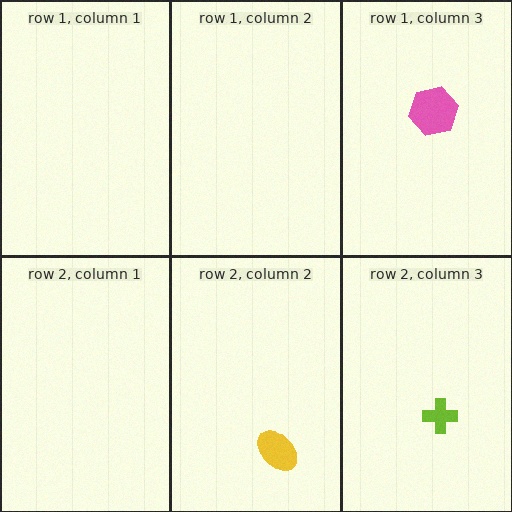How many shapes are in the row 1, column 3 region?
1.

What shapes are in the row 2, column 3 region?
The lime cross.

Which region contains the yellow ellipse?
The row 2, column 2 region.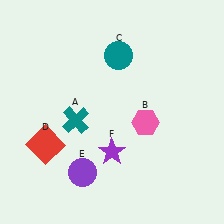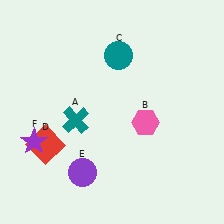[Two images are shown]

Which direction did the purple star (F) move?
The purple star (F) moved left.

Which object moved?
The purple star (F) moved left.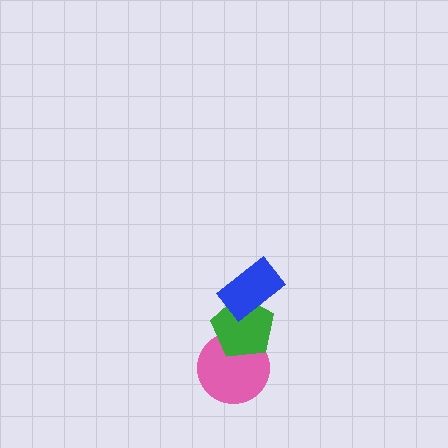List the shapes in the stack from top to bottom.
From top to bottom: the blue rectangle, the green pentagon, the pink circle.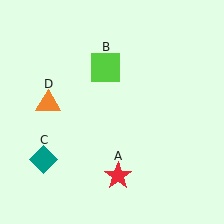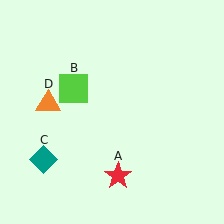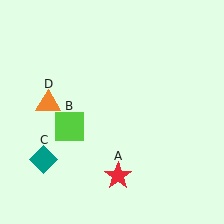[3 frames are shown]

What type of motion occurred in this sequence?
The lime square (object B) rotated counterclockwise around the center of the scene.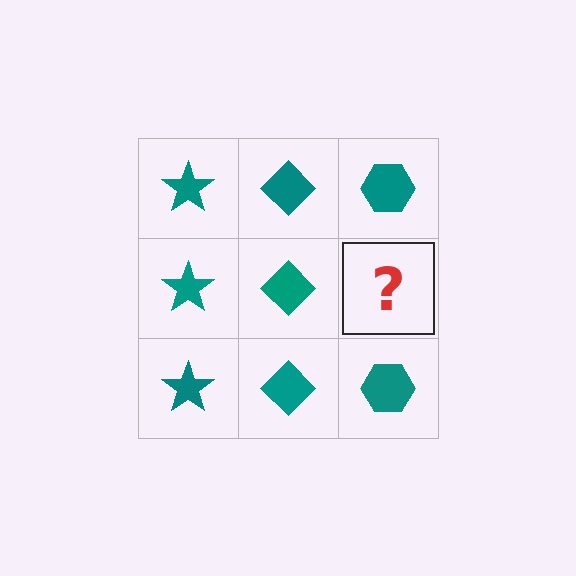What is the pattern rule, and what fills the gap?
The rule is that each column has a consistent shape. The gap should be filled with a teal hexagon.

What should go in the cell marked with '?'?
The missing cell should contain a teal hexagon.